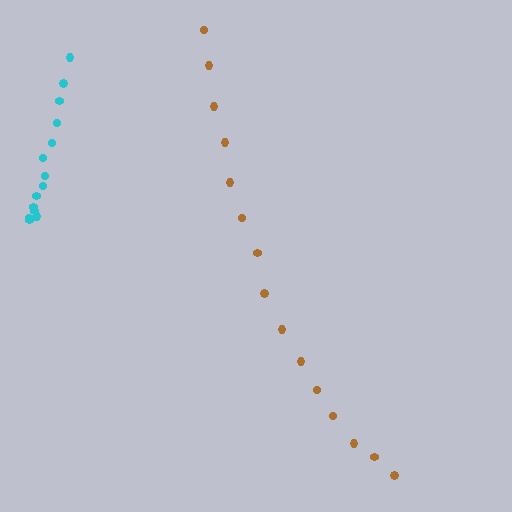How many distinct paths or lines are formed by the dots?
There are 2 distinct paths.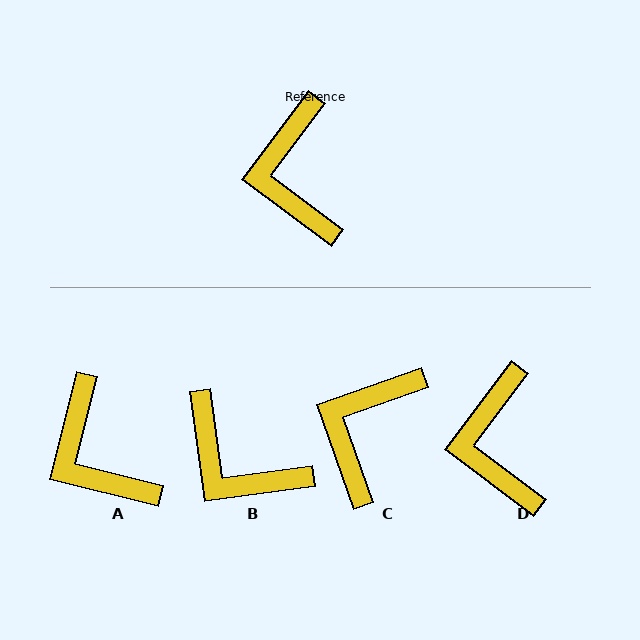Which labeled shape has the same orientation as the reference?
D.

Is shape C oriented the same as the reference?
No, it is off by about 34 degrees.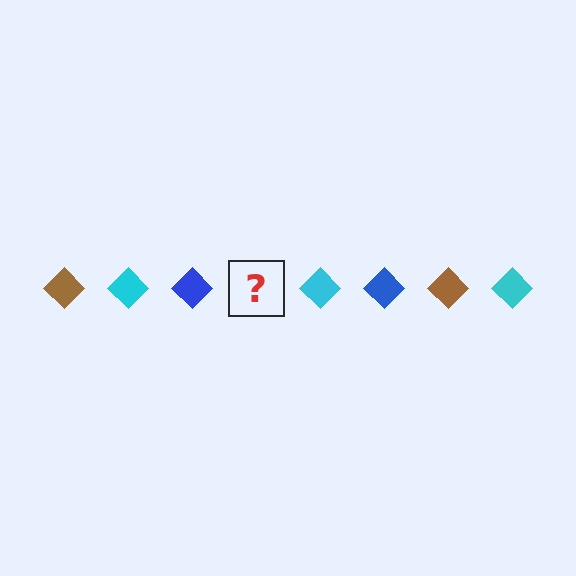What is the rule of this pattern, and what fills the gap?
The rule is that the pattern cycles through brown, cyan, blue diamonds. The gap should be filled with a brown diamond.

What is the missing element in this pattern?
The missing element is a brown diamond.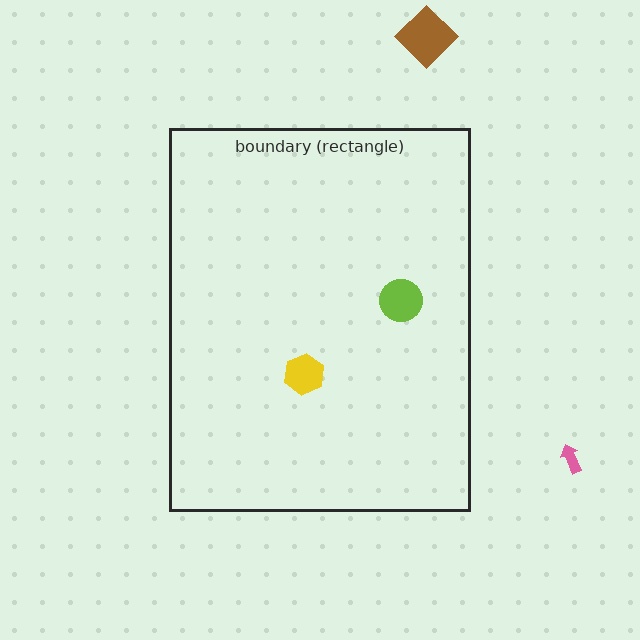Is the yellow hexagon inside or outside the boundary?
Inside.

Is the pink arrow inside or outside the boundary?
Outside.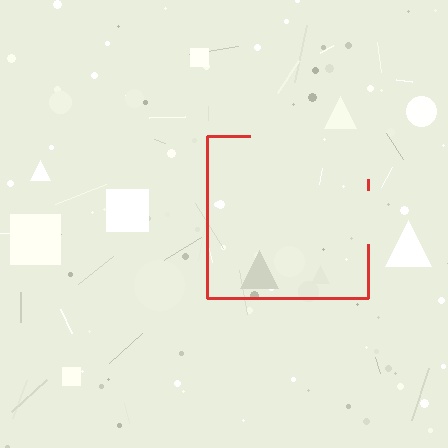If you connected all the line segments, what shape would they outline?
They would outline a square.